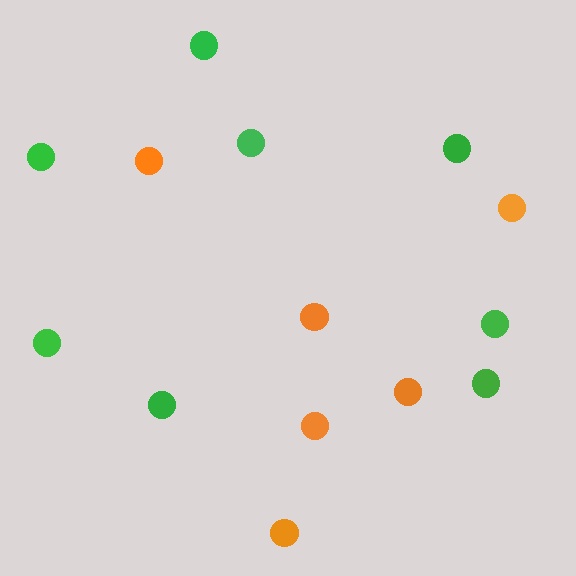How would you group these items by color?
There are 2 groups: one group of green circles (8) and one group of orange circles (6).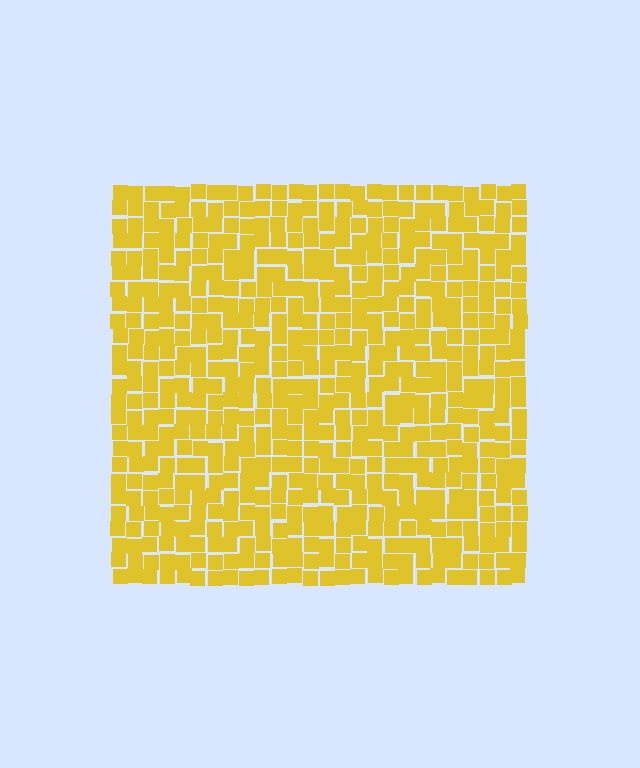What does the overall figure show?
The overall figure shows a square.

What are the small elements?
The small elements are squares.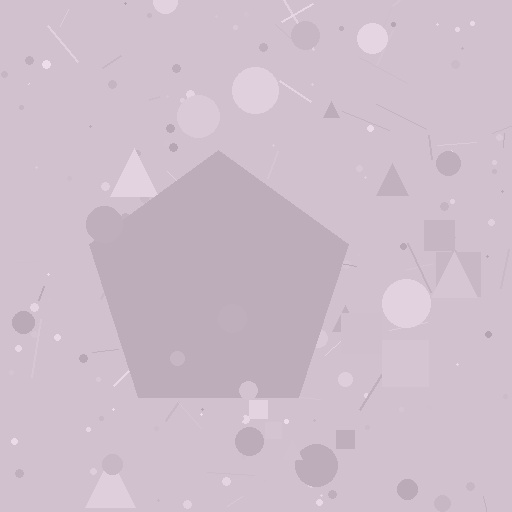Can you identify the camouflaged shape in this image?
The camouflaged shape is a pentagon.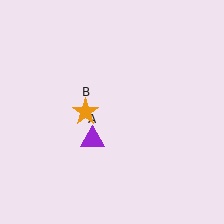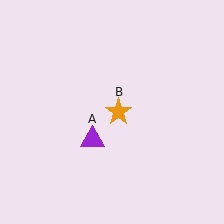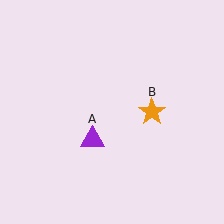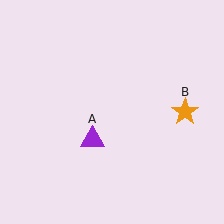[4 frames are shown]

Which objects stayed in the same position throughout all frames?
Purple triangle (object A) remained stationary.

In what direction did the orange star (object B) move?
The orange star (object B) moved right.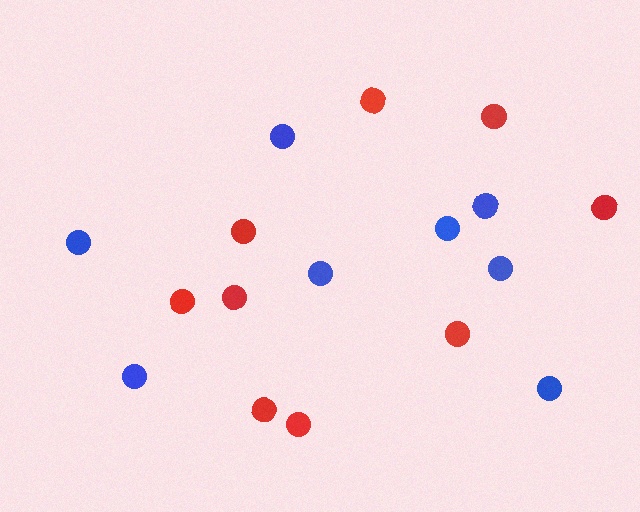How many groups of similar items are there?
There are 2 groups: one group of red circles (9) and one group of blue circles (8).